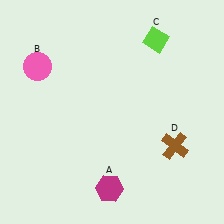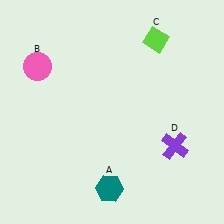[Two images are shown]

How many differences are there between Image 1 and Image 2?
There are 2 differences between the two images.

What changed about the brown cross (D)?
In Image 1, D is brown. In Image 2, it changed to purple.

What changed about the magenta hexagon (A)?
In Image 1, A is magenta. In Image 2, it changed to teal.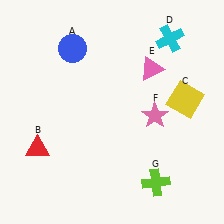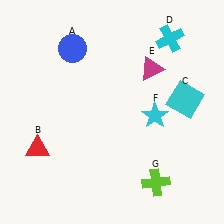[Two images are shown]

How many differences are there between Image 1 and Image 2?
There are 3 differences between the two images.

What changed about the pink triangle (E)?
In Image 1, E is pink. In Image 2, it changed to magenta.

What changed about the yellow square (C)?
In Image 1, C is yellow. In Image 2, it changed to cyan.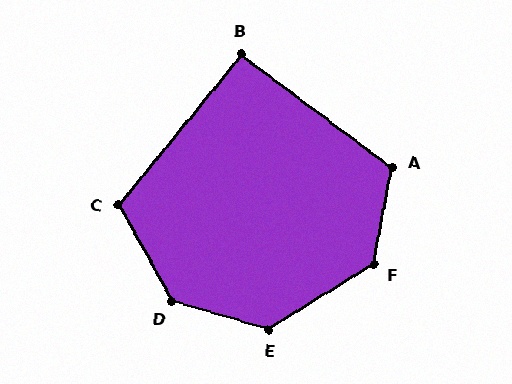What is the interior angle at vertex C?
Approximately 112 degrees (obtuse).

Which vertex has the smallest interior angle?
B, at approximately 92 degrees.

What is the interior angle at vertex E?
Approximately 132 degrees (obtuse).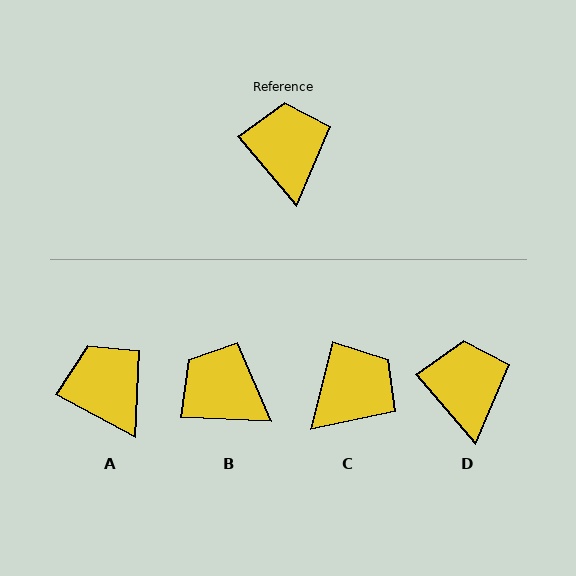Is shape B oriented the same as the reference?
No, it is off by about 47 degrees.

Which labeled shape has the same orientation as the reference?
D.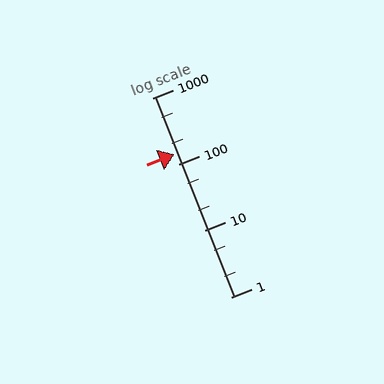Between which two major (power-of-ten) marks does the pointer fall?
The pointer is between 100 and 1000.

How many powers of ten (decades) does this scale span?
The scale spans 3 decades, from 1 to 1000.